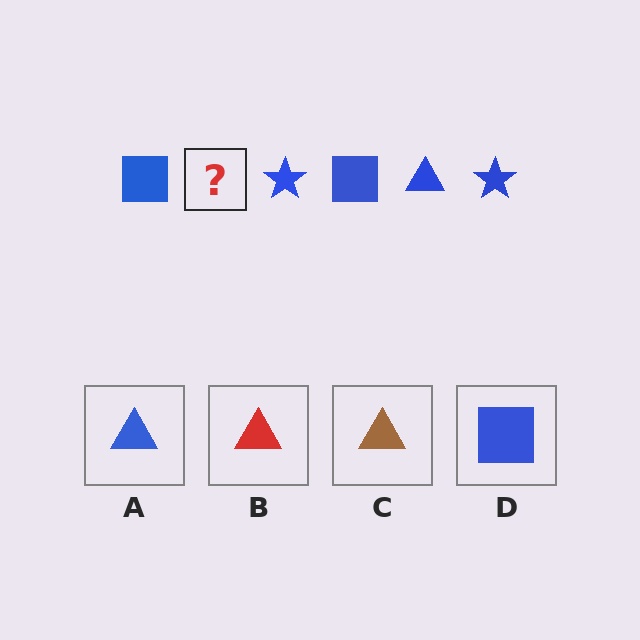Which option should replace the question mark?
Option A.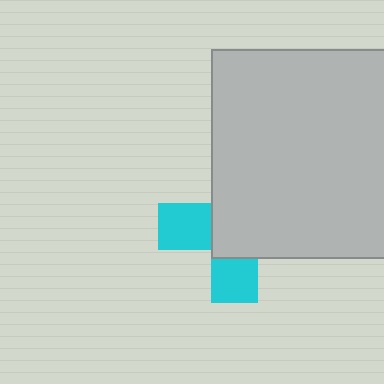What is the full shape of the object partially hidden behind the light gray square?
The partially hidden object is a cyan cross.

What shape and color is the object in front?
The object in front is a light gray square.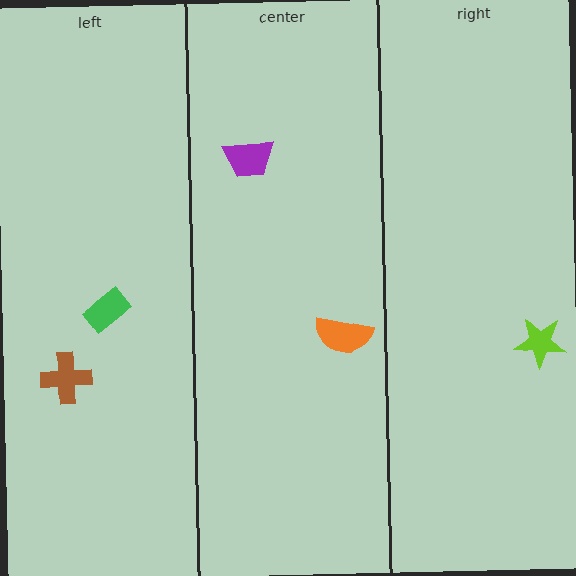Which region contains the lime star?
The right region.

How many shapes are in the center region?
2.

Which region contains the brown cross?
The left region.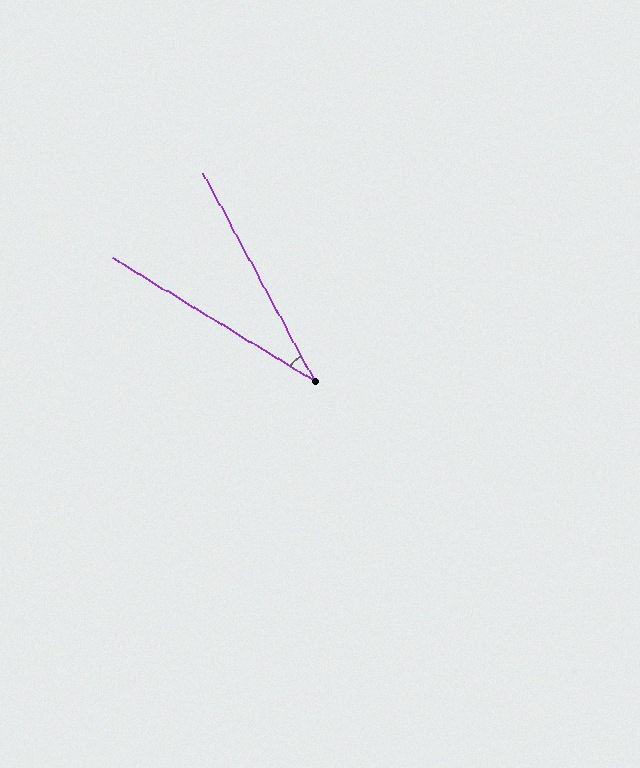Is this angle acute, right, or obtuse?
It is acute.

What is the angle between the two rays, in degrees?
Approximately 30 degrees.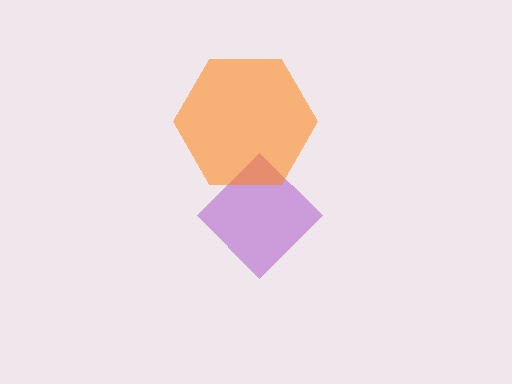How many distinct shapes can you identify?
There are 2 distinct shapes: a purple diamond, an orange hexagon.